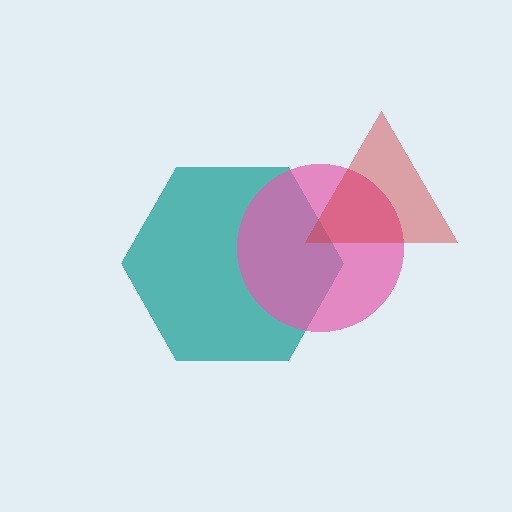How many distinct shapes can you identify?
There are 3 distinct shapes: a teal hexagon, a pink circle, a red triangle.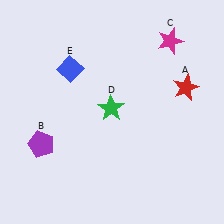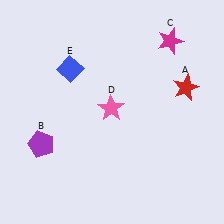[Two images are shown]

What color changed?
The star (D) changed from green in Image 1 to pink in Image 2.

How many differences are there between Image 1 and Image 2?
There is 1 difference between the two images.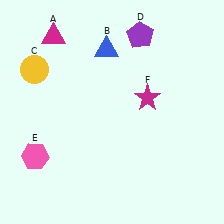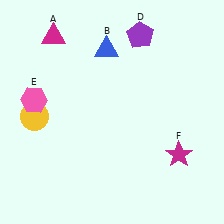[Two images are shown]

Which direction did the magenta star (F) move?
The magenta star (F) moved down.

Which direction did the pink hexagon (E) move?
The pink hexagon (E) moved up.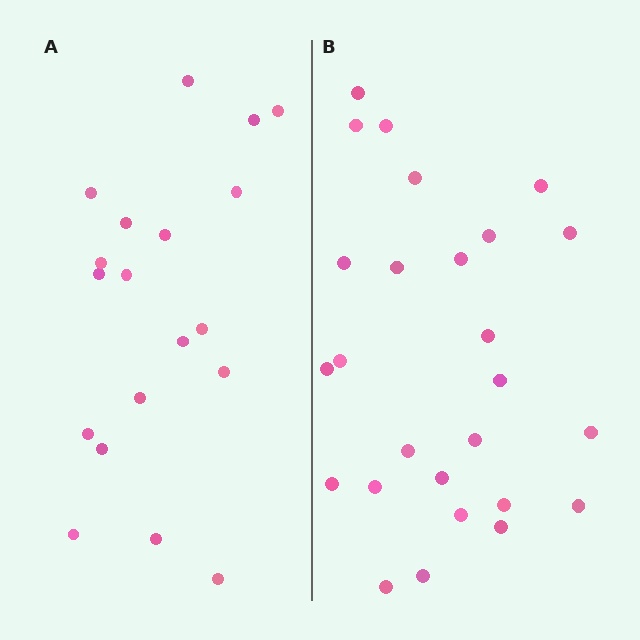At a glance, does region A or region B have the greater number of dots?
Region B (the right region) has more dots.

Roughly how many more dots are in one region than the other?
Region B has roughly 8 or so more dots than region A.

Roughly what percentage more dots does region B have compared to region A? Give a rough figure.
About 35% more.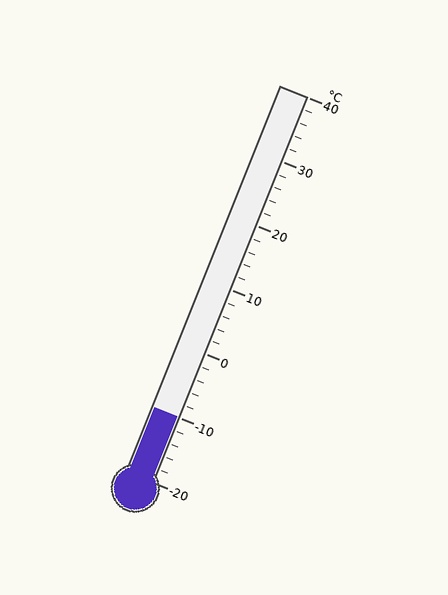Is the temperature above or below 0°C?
The temperature is below 0°C.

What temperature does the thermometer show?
The thermometer shows approximately -10°C.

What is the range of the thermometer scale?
The thermometer scale ranges from -20°C to 40°C.